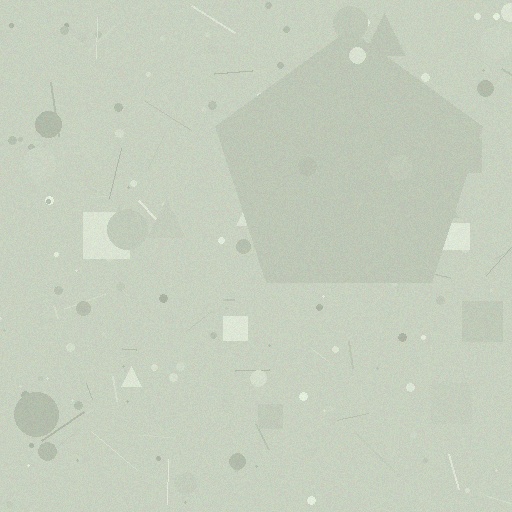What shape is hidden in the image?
A pentagon is hidden in the image.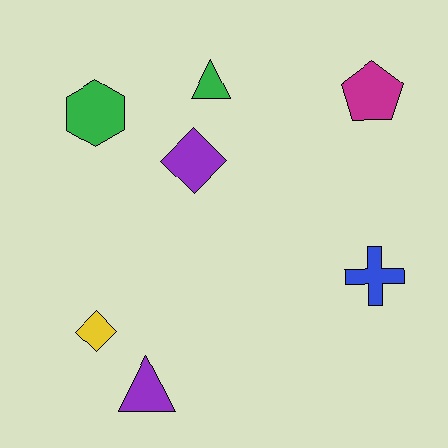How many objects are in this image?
There are 7 objects.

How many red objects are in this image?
There are no red objects.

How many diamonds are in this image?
There are 2 diamonds.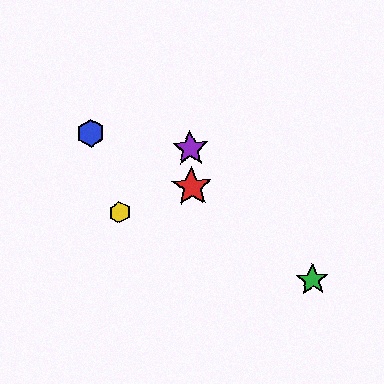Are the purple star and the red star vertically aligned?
Yes, both are at x≈190.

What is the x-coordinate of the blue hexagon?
The blue hexagon is at x≈91.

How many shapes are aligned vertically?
2 shapes (the red star, the purple star) are aligned vertically.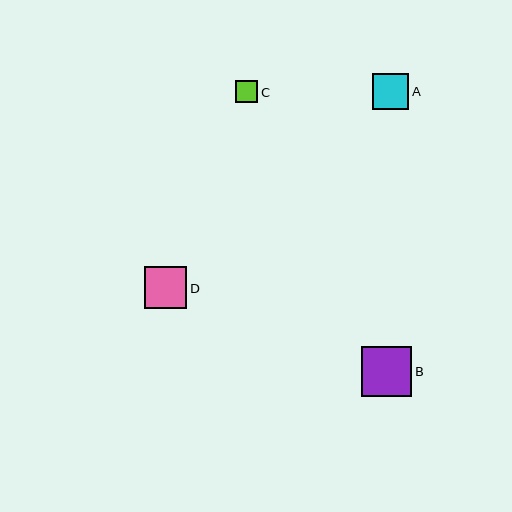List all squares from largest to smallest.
From largest to smallest: B, D, A, C.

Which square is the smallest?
Square C is the smallest with a size of approximately 22 pixels.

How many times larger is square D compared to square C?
Square D is approximately 1.9 times the size of square C.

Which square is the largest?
Square B is the largest with a size of approximately 50 pixels.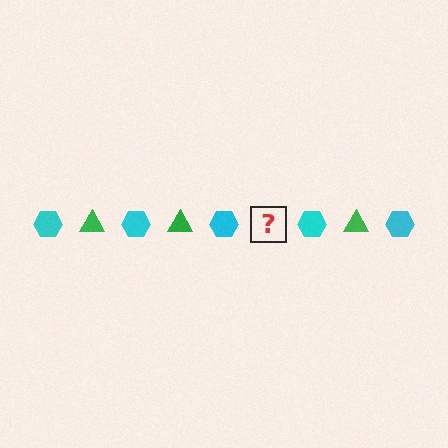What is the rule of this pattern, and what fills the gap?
The rule is that the pattern alternates between cyan hexagon and green triangle. The gap should be filled with a green triangle.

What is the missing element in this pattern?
The missing element is a green triangle.